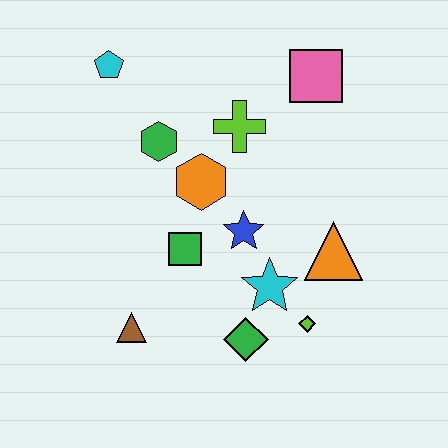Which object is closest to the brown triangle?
The green square is closest to the brown triangle.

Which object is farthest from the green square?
The pink square is farthest from the green square.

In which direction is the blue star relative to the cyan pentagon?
The blue star is below the cyan pentagon.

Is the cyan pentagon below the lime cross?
No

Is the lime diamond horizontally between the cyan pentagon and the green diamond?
No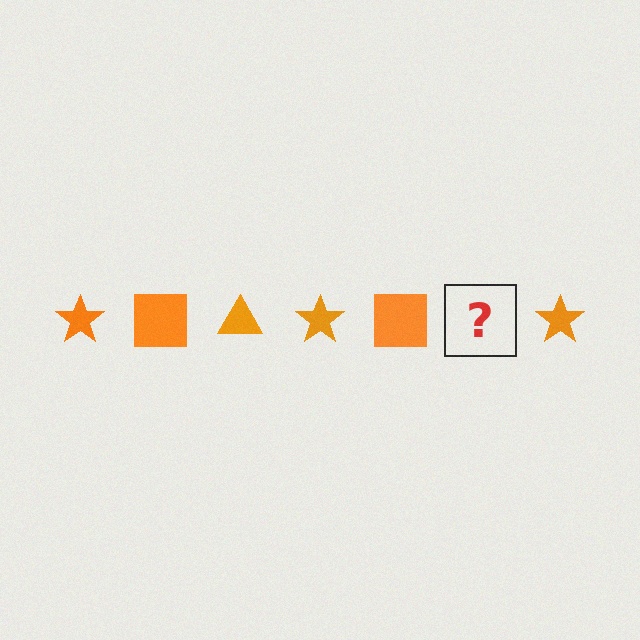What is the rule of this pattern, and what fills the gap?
The rule is that the pattern cycles through star, square, triangle shapes in orange. The gap should be filled with an orange triangle.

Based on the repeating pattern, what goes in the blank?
The blank should be an orange triangle.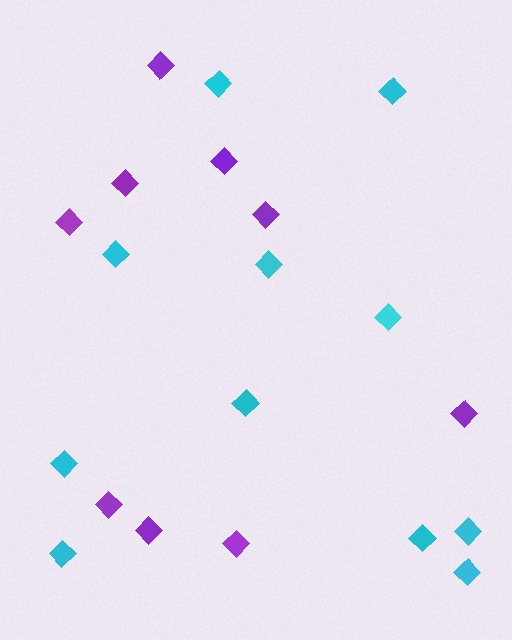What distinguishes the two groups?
There are 2 groups: one group of purple diamonds (9) and one group of cyan diamonds (11).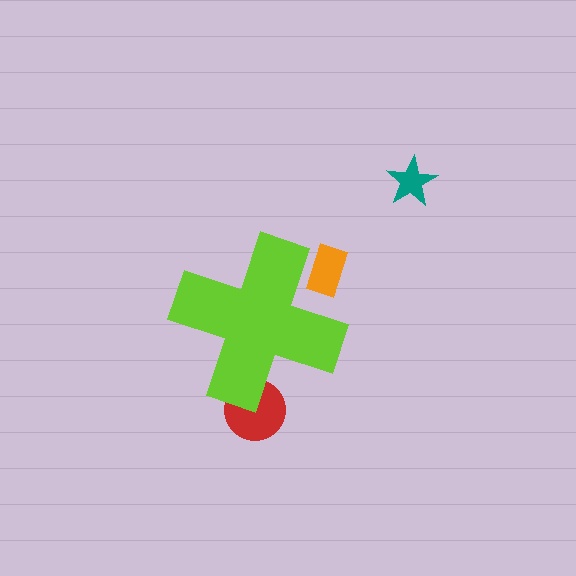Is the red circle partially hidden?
Yes, the red circle is partially hidden behind the lime cross.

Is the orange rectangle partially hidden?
Yes, the orange rectangle is partially hidden behind the lime cross.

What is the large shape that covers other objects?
A lime cross.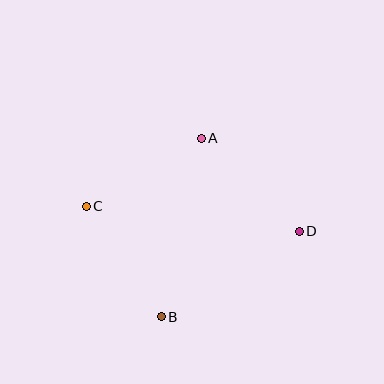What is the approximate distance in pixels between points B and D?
The distance between B and D is approximately 162 pixels.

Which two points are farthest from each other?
Points C and D are farthest from each other.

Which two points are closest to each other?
Points A and C are closest to each other.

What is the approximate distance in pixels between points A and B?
The distance between A and B is approximately 183 pixels.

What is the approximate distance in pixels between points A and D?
The distance between A and D is approximately 135 pixels.